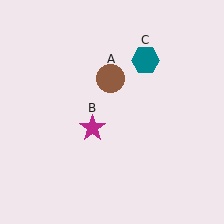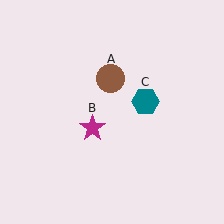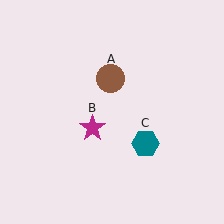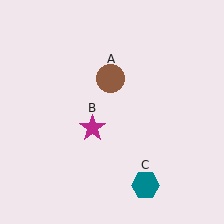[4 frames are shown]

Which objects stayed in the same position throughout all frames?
Brown circle (object A) and magenta star (object B) remained stationary.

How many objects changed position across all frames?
1 object changed position: teal hexagon (object C).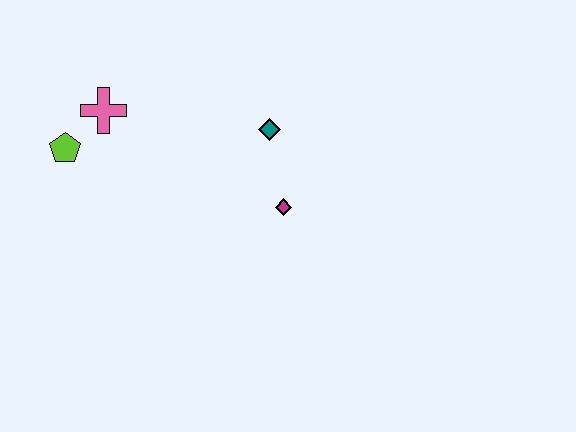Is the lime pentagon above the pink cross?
No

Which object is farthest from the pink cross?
The magenta diamond is farthest from the pink cross.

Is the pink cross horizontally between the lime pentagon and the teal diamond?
Yes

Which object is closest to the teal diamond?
The magenta diamond is closest to the teal diamond.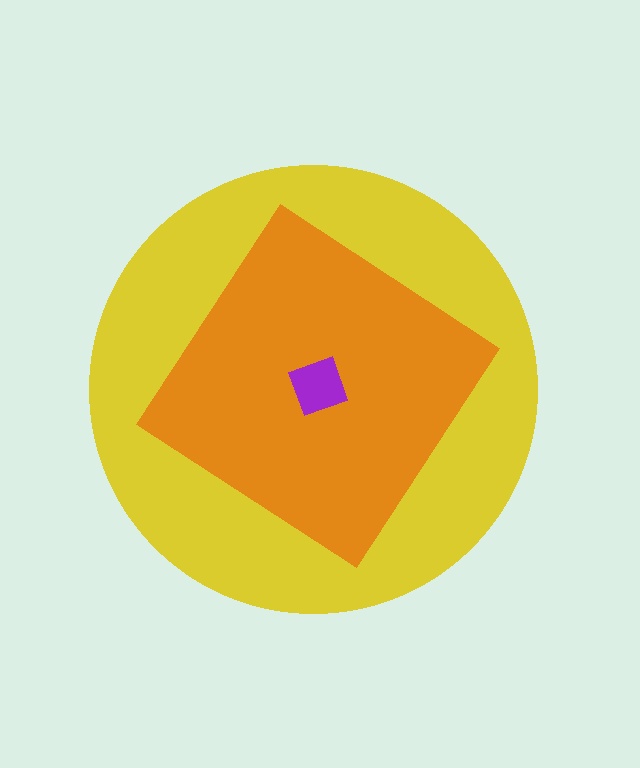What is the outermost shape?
The yellow circle.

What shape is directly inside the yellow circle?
The orange diamond.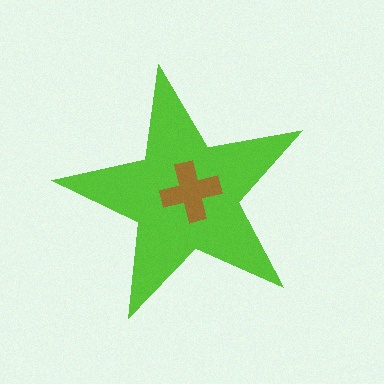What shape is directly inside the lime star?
The brown cross.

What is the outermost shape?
The lime star.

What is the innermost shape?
The brown cross.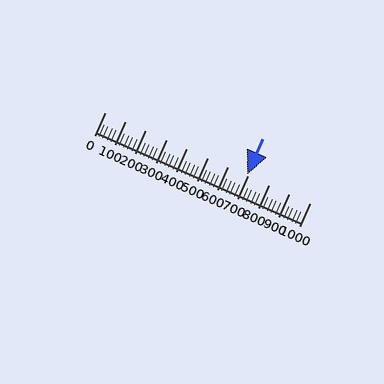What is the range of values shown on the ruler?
The ruler shows values from 0 to 1000.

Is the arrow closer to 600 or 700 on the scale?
The arrow is closer to 700.